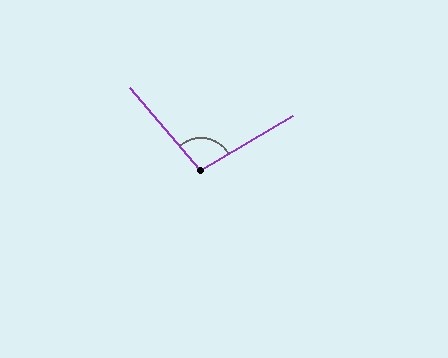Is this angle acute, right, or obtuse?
It is obtuse.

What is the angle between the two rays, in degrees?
Approximately 100 degrees.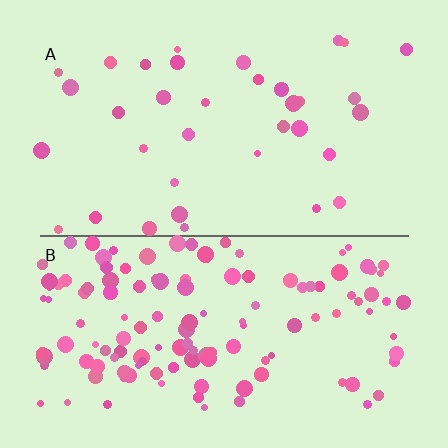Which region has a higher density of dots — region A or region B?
B (the bottom).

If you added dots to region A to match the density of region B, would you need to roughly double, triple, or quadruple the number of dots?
Approximately quadruple.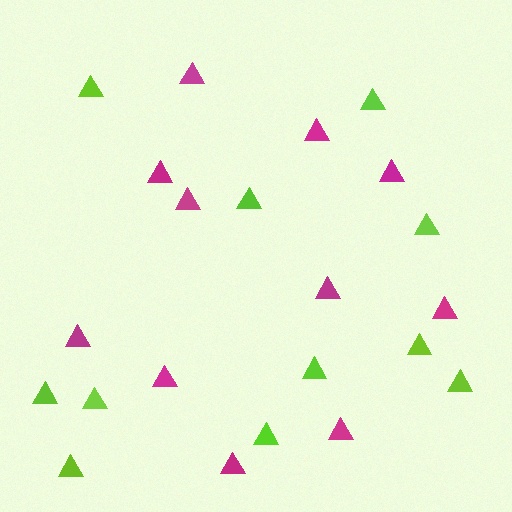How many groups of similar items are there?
There are 2 groups: one group of magenta triangles (11) and one group of lime triangles (11).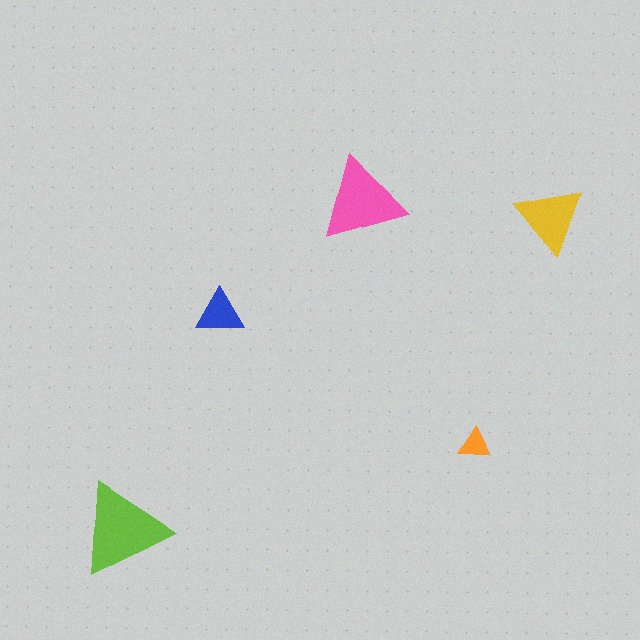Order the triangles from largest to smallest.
the lime one, the pink one, the yellow one, the blue one, the orange one.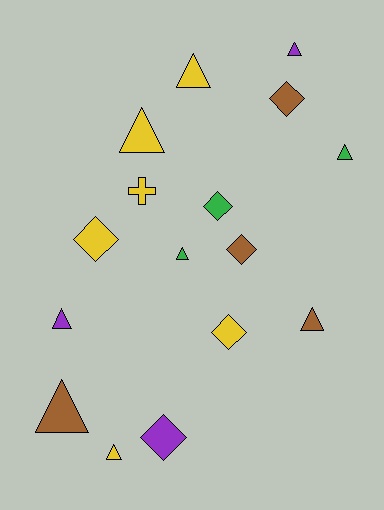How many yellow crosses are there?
There is 1 yellow cross.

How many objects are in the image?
There are 16 objects.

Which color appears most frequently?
Yellow, with 6 objects.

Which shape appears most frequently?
Triangle, with 9 objects.